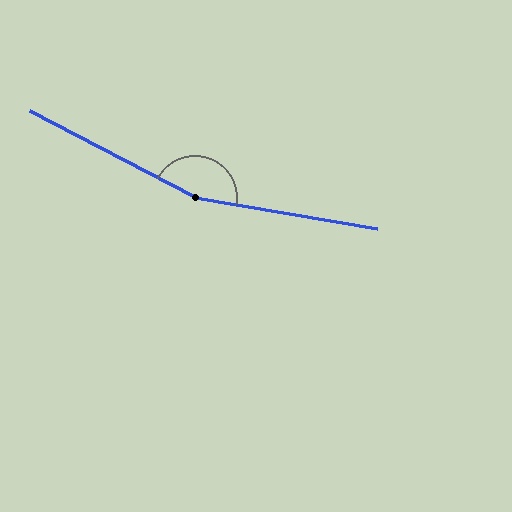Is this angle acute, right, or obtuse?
It is obtuse.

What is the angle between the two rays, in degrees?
Approximately 162 degrees.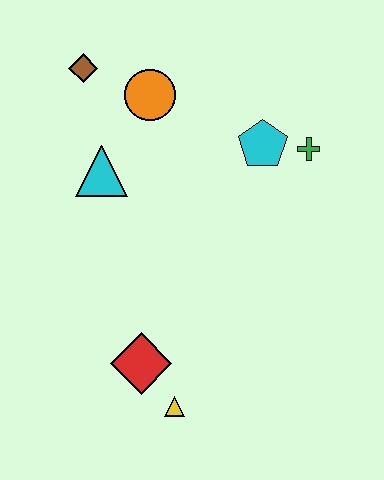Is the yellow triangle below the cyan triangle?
Yes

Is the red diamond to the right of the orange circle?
No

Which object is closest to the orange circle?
The brown diamond is closest to the orange circle.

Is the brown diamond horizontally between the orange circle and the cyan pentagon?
No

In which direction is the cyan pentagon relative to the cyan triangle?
The cyan pentagon is to the right of the cyan triangle.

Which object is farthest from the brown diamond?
The yellow triangle is farthest from the brown diamond.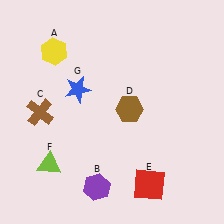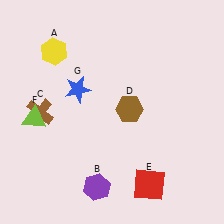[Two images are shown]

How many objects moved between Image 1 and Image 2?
1 object moved between the two images.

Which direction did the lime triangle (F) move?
The lime triangle (F) moved up.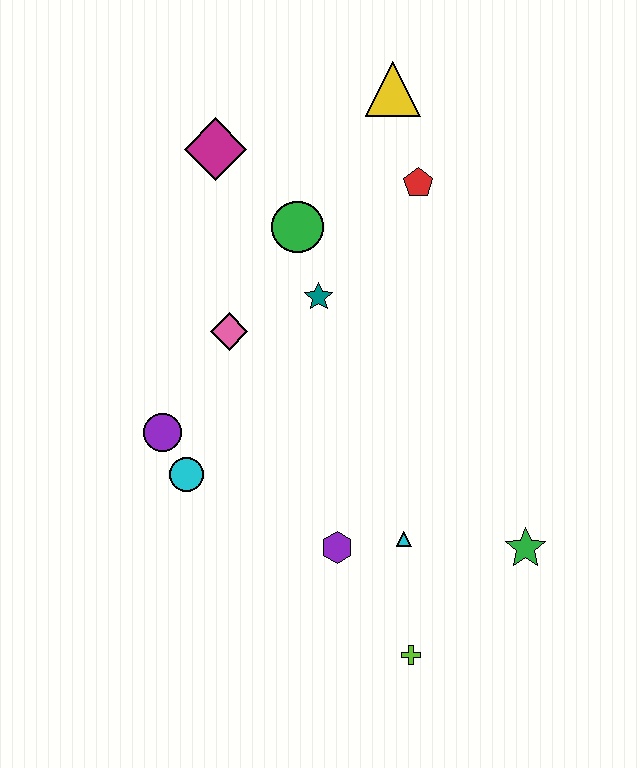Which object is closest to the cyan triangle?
The purple hexagon is closest to the cyan triangle.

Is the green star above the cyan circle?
No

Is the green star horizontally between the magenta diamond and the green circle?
No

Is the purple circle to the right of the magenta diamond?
No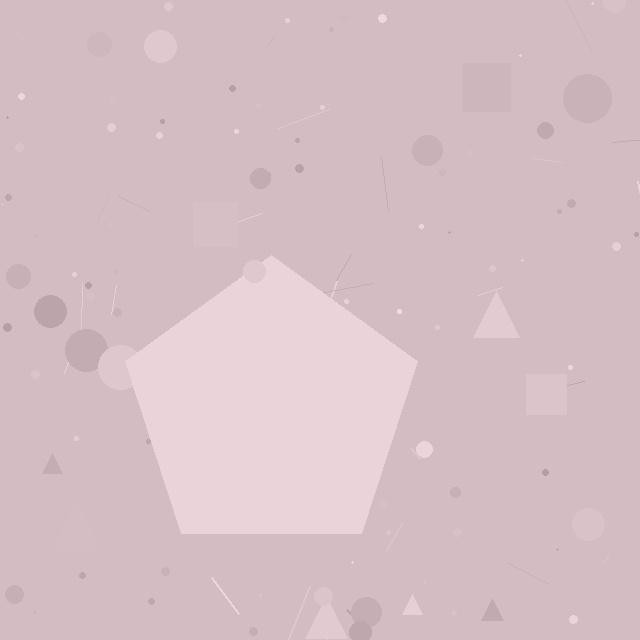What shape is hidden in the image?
A pentagon is hidden in the image.